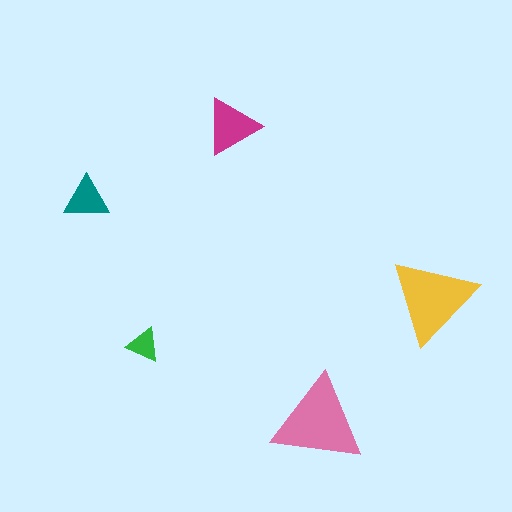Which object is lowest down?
The pink triangle is bottommost.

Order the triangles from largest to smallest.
the pink one, the yellow one, the magenta one, the teal one, the green one.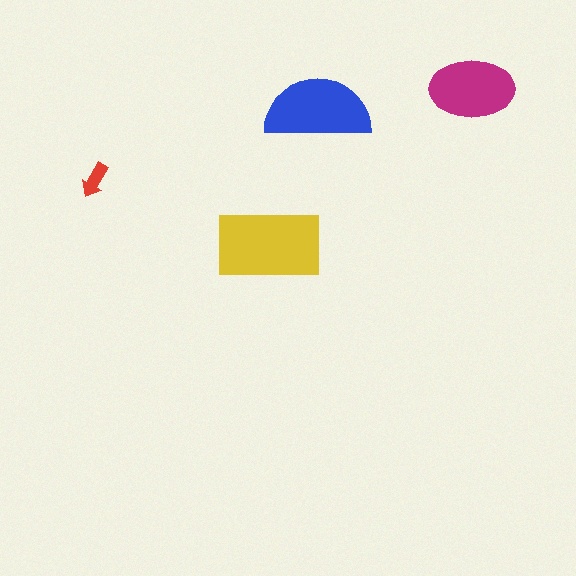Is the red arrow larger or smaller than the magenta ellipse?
Smaller.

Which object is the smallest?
The red arrow.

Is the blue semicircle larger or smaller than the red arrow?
Larger.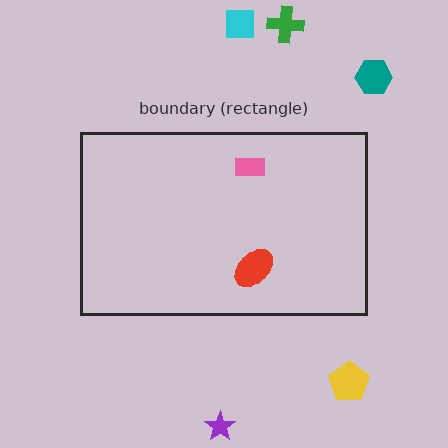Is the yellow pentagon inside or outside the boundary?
Outside.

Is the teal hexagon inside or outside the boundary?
Outside.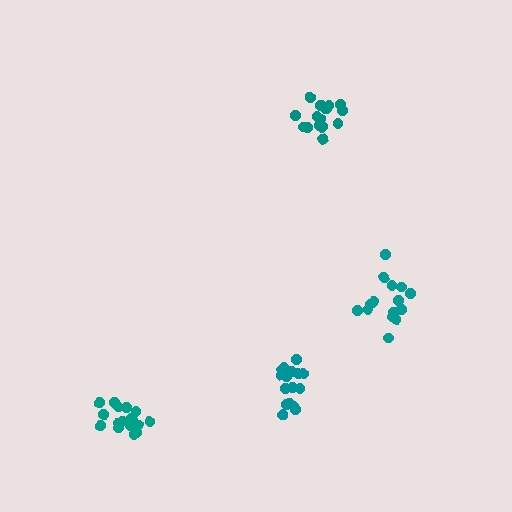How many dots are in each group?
Group 1: 17 dots, Group 2: 16 dots, Group 3: 16 dots, Group 4: 18 dots (67 total).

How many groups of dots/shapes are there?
There are 4 groups.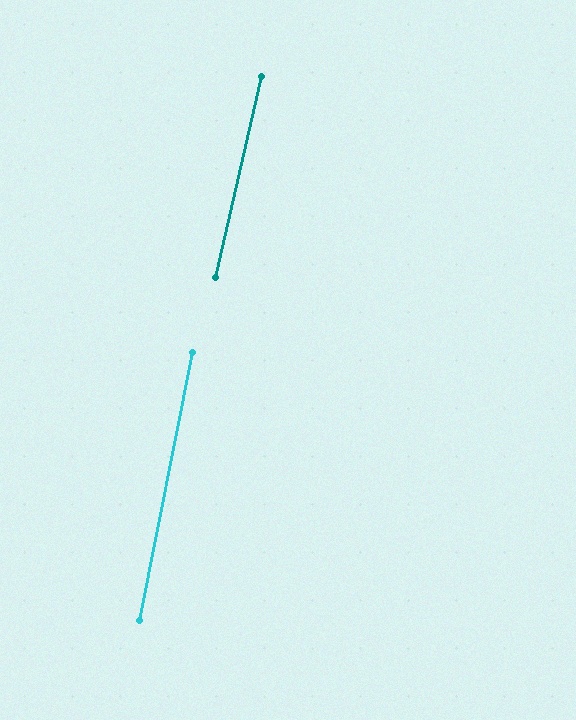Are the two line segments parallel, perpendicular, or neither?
Parallel — their directions differ by only 1.8°.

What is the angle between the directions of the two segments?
Approximately 2 degrees.